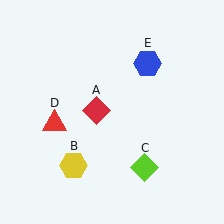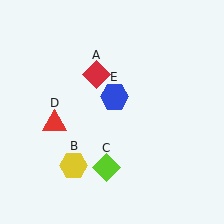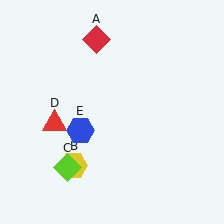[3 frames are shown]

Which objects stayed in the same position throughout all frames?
Yellow hexagon (object B) and red triangle (object D) remained stationary.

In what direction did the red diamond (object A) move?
The red diamond (object A) moved up.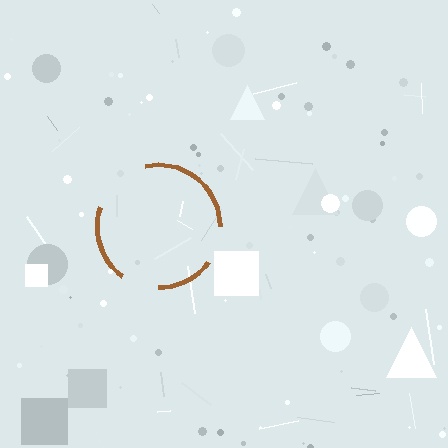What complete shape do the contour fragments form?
The contour fragments form a circle.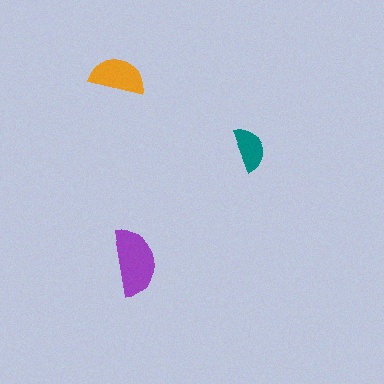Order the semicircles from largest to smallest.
the purple one, the orange one, the teal one.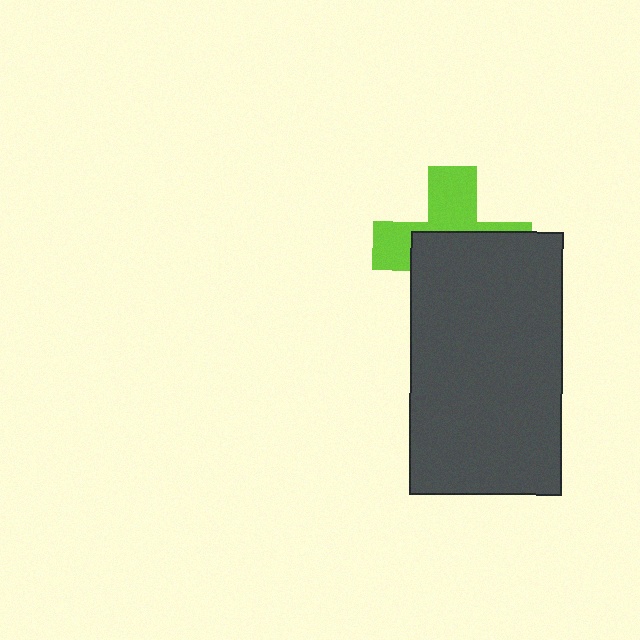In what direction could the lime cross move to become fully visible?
The lime cross could move up. That would shift it out from behind the dark gray rectangle entirely.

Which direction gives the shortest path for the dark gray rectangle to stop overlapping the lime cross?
Moving down gives the shortest separation.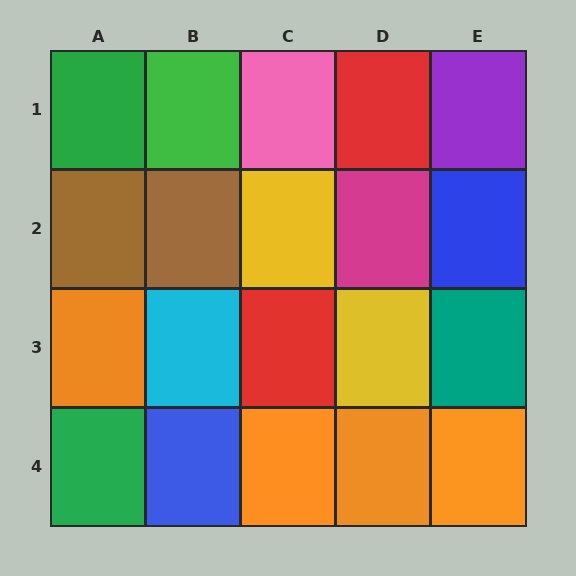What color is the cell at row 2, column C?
Yellow.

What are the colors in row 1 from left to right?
Green, green, pink, red, purple.